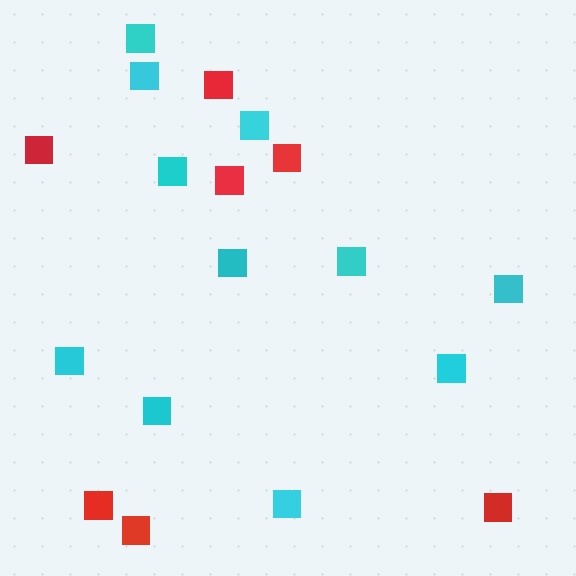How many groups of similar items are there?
There are 2 groups: one group of red squares (7) and one group of cyan squares (11).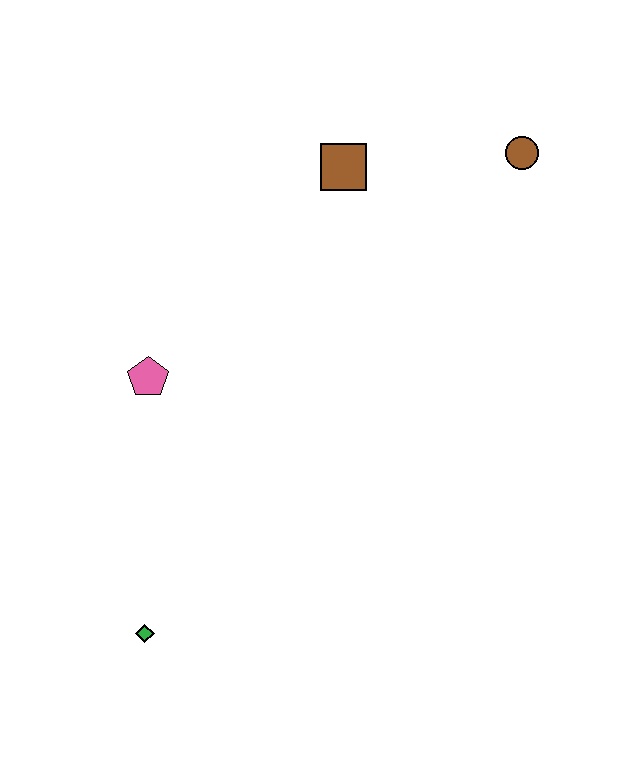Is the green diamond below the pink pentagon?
Yes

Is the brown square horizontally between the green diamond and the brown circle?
Yes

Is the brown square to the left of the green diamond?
No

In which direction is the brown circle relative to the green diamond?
The brown circle is above the green diamond.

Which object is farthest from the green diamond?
The brown circle is farthest from the green diamond.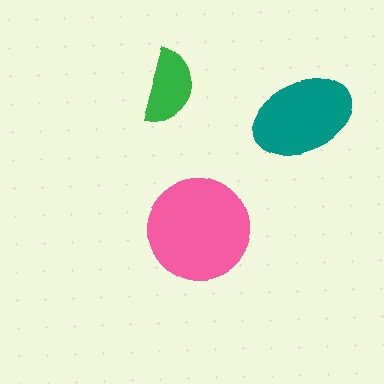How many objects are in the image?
There are 3 objects in the image.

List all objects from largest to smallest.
The pink circle, the teal ellipse, the green semicircle.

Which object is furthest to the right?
The teal ellipse is rightmost.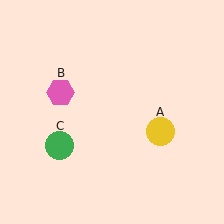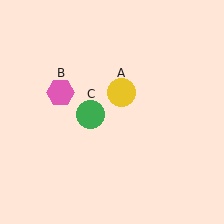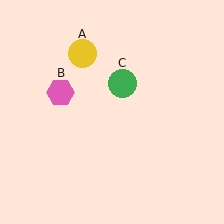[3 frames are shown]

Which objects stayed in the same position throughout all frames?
Pink hexagon (object B) remained stationary.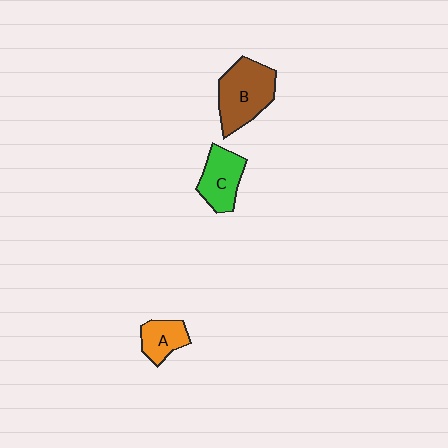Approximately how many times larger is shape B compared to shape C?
Approximately 1.5 times.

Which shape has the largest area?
Shape B (brown).